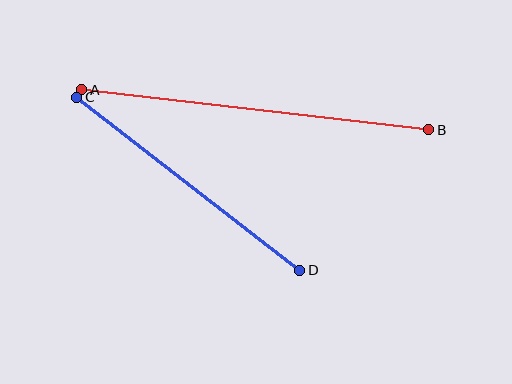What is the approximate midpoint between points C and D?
The midpoint is at approximately (188, 184) pixels.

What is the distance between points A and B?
The distance is approximately 349 pixels.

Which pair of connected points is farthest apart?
Points A and B are farthest apart.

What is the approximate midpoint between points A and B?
The midpoint is at approximately (255, 110) pixels.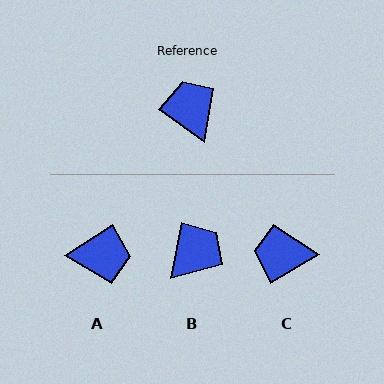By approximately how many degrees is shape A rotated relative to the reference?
Approximately 111 degrees clockwise.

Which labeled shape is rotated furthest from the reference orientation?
A, about 111 degrees away.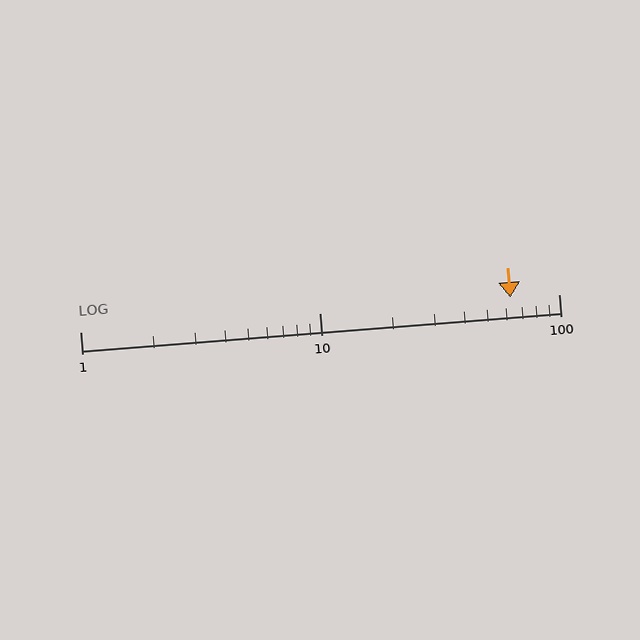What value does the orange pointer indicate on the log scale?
The pointer indicates approximately 63.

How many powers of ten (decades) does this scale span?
The scale spans 2 decades, from 1 to 100.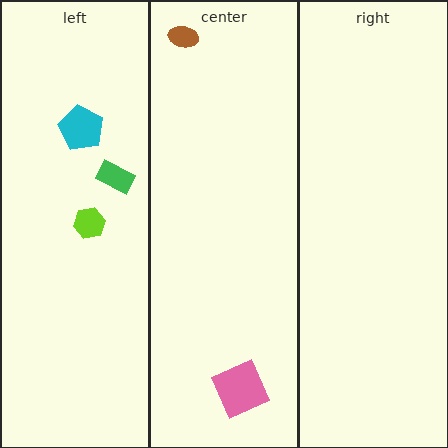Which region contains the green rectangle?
The left region.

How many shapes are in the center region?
2.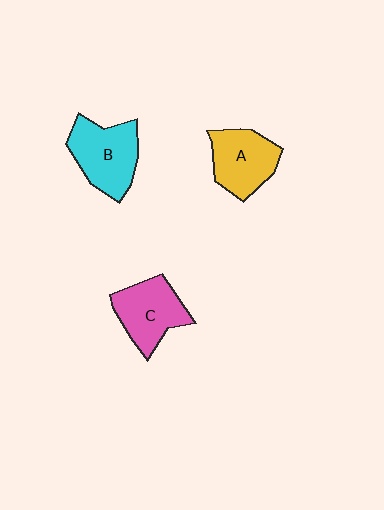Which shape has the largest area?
Shape B (cyan).